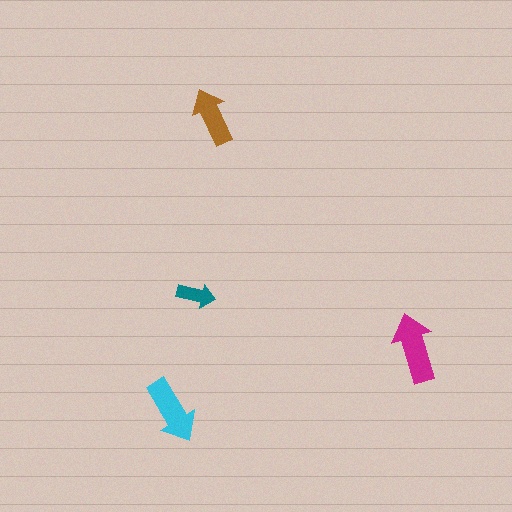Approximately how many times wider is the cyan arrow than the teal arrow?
About 1.5 times wider.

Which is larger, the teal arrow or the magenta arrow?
The magenta one.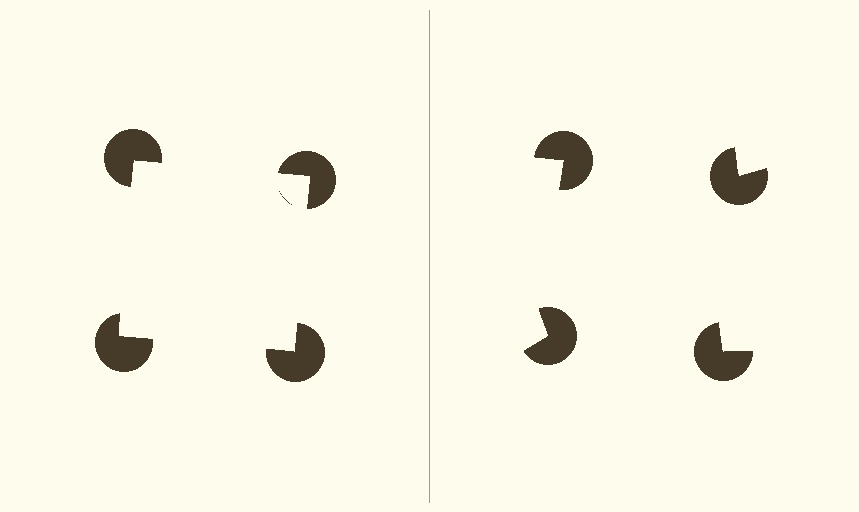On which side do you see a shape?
An illusory square appears on the left side. On the right side the wedge cuts are rotated, so no coherent shape forms.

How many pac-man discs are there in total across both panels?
8 — 4 on each side.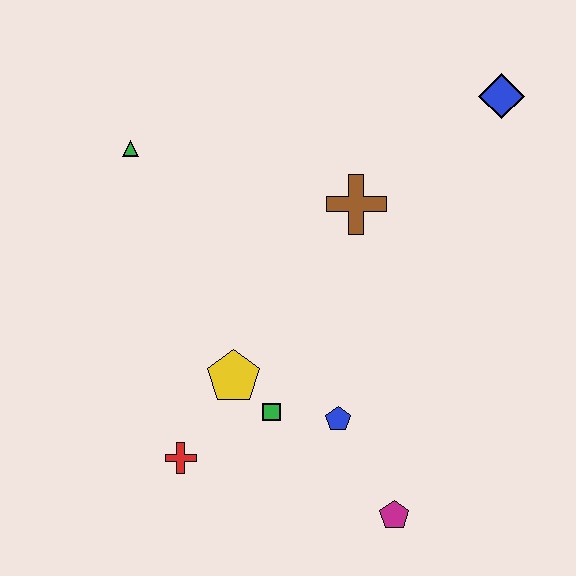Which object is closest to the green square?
The yellow pentagon is closest to the green square.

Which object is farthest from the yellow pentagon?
The blue diamond is farthest from the yellow pentagon.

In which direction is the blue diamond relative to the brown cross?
The blue diamond is to the right of the brown cross.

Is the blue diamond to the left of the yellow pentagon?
No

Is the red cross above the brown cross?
No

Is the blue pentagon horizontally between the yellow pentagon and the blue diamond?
Yes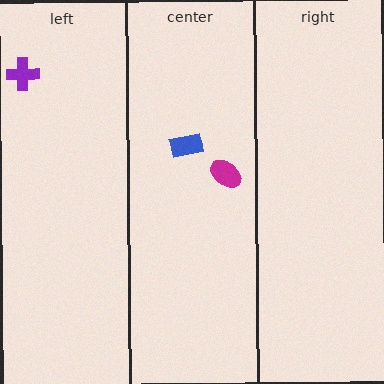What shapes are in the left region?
The purple cross.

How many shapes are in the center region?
2.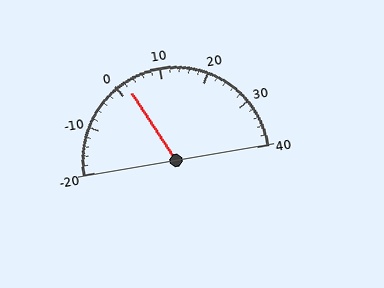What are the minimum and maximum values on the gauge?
The gauge ranges from -20 to 40.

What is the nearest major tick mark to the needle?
The nearest major tick mark is 0.